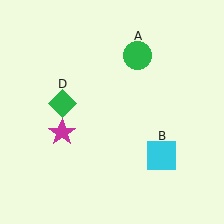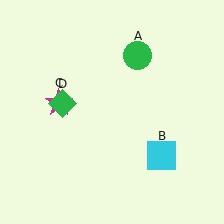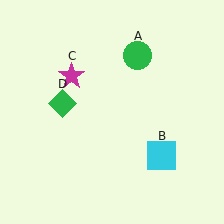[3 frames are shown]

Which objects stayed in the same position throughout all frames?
Green circle (object A) and cyan square (object B) and green diamond (object D) remained stationary.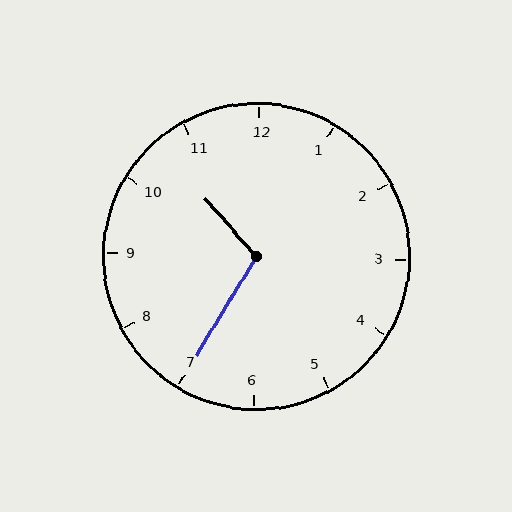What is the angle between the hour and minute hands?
Approximately 108 degrees.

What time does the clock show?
10:35.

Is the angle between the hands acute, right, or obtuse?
It is obtuse.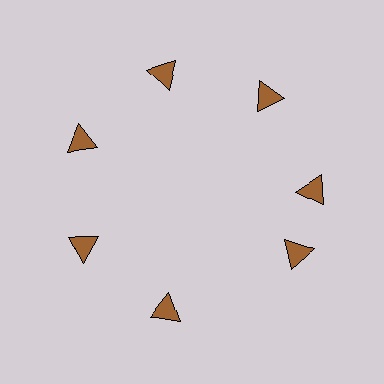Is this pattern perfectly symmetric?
No. The 7 brown triangles are arranged in a ring, but one element near the 5 o'clock position is rotated out of alignment along the ring, breaking the 7-fold rotational symmetry.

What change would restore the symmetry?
The symmetry would be restored by rotating it back into even spacing with its neighbors so that all 7 triangles sit at equal angles and equal distance from the center.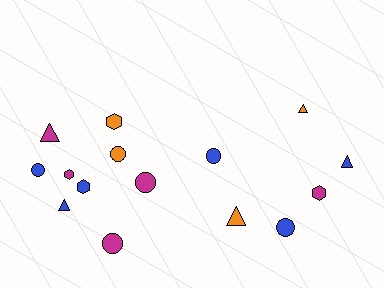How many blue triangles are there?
There are 2 blue triangles.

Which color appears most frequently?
Blue, with 6 objects.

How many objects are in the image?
There are 15 objects.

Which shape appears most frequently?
Circle, with 6 objects.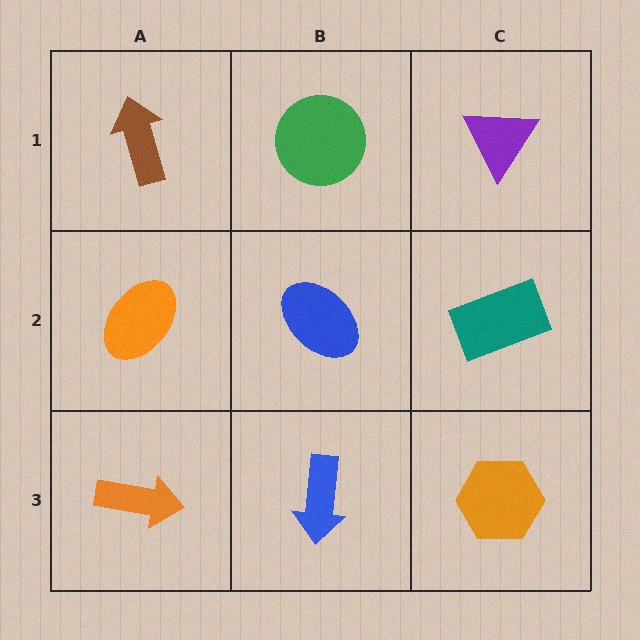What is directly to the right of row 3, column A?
A blue arrow.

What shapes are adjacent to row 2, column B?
A green circle (row 1, column B), a blue arrow (row 3, column B), an orange ellipse (row 2, column A), a teal rectangle (row 2, column C).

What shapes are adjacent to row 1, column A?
An orange ellipse (row 2, column A), a green circle (row 1, column B).